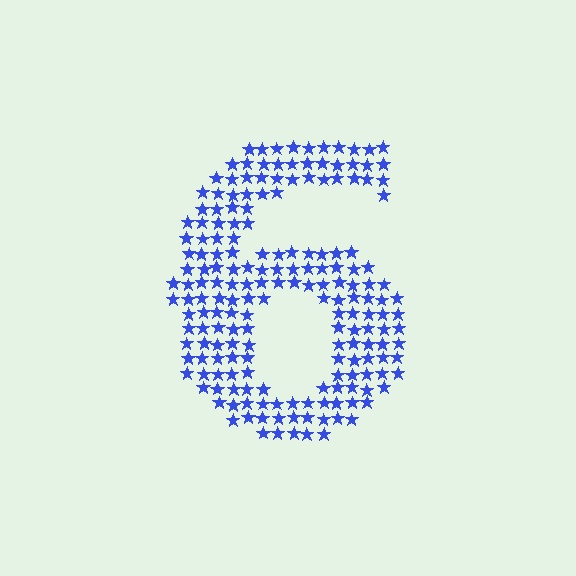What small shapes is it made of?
It is made of small stars.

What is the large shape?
The large shape is the digit 6.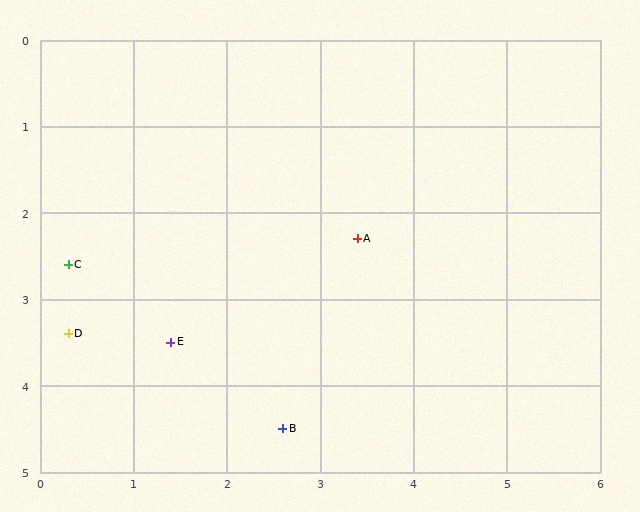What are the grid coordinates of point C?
Point C is at approximately (0.3, 2.6).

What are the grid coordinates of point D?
Point D is at approximately (0.3, 3.4).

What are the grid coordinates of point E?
Point E is at approximately (1.4, 3.5).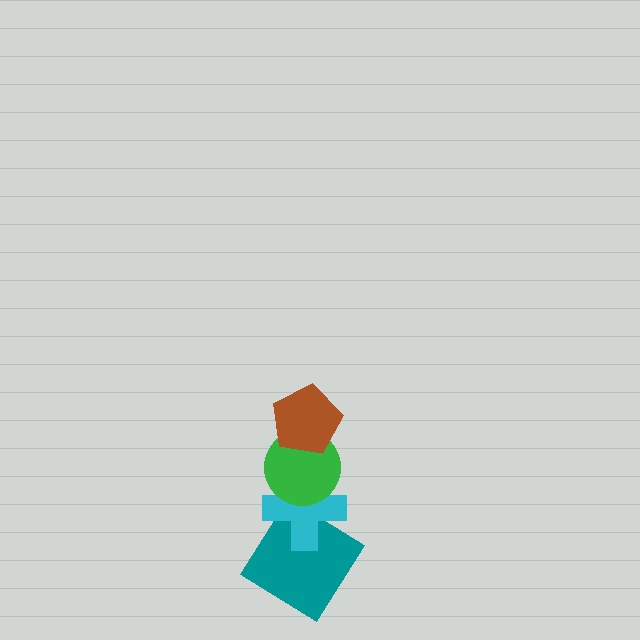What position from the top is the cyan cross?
The cyan cross is 3rd from the top.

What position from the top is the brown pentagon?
The brown pentagon is 1st from the top.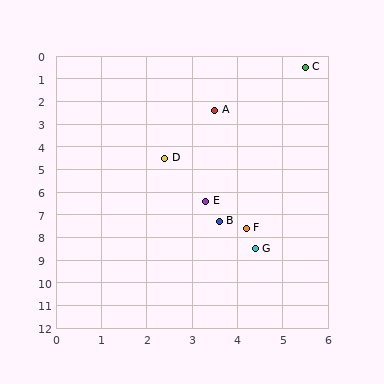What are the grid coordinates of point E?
Point E is at approximately (3.3, 6.4).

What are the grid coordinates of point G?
Point G is at approximately (4.4, 8.5).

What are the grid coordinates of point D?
Point D is at approximately (2.4, 4.5).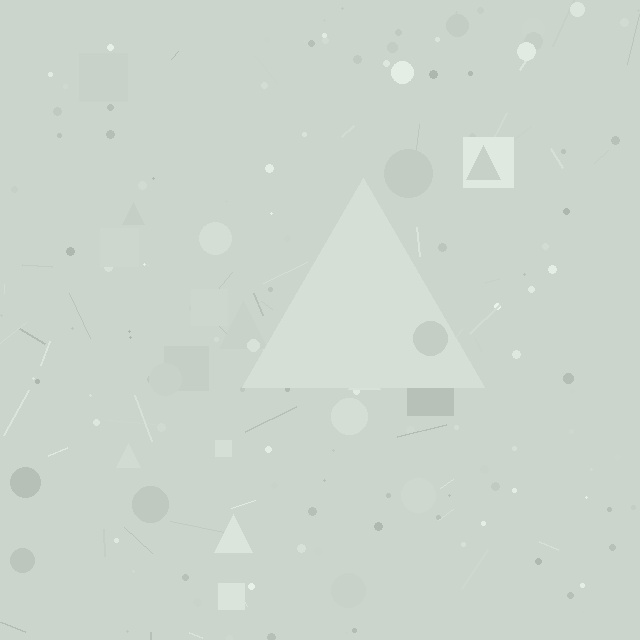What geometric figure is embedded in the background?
A triangle is embedded in the background.